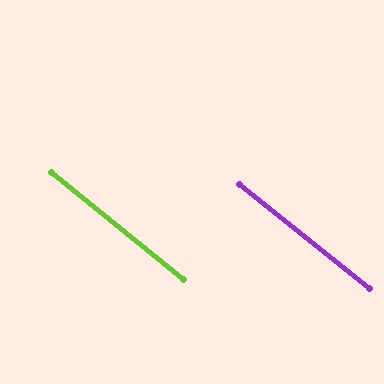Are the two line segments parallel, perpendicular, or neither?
Parallel — their directions differ by only 0.5°.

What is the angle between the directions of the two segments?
Approximately 0 degrees.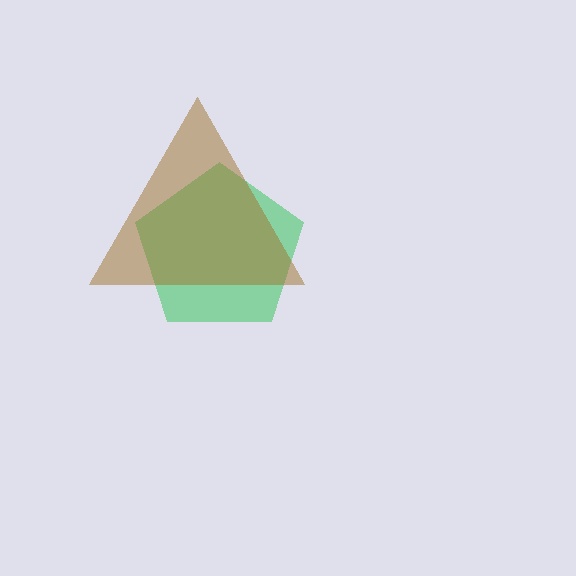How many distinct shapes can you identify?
There are 2 distinct shapes: a green pentagon, a brown triangle.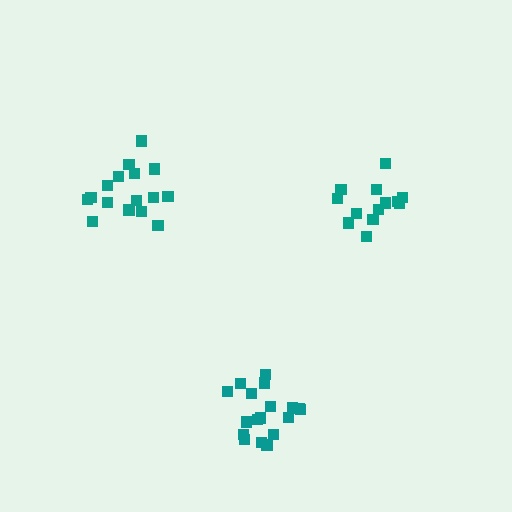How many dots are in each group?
Group 1: 18 dots, Group 2: 13 dots, Group 3: 16 dots (47 total).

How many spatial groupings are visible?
There are 3 spatial groupings.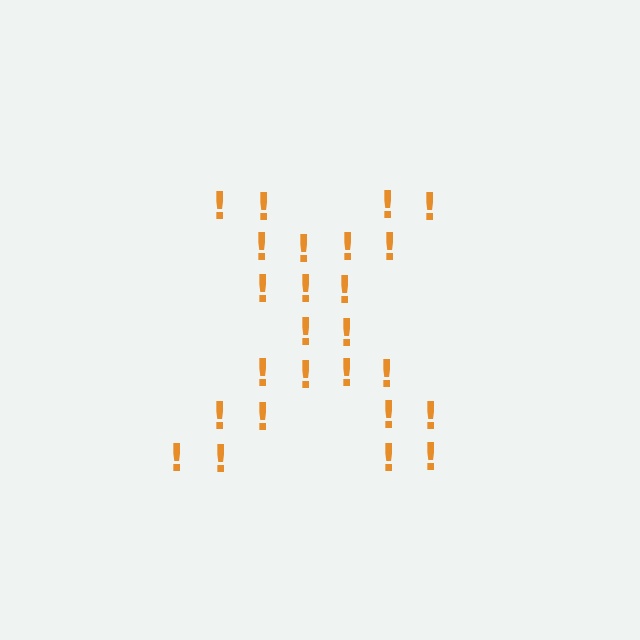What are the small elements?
The small elements are exclamation marks.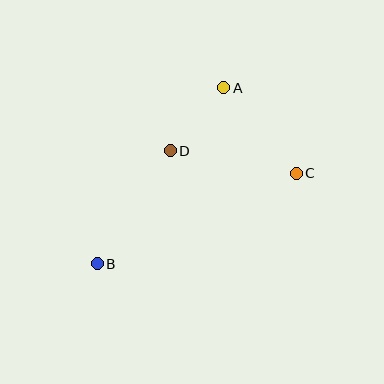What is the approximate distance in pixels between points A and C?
The distance between A and C is approximately 112 pixels.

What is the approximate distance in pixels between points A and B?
The distance between A and B is approximately 217 pixels.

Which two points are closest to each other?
Points A and D are closest to each other.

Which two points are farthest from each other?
Points B and C are farthest from each other.